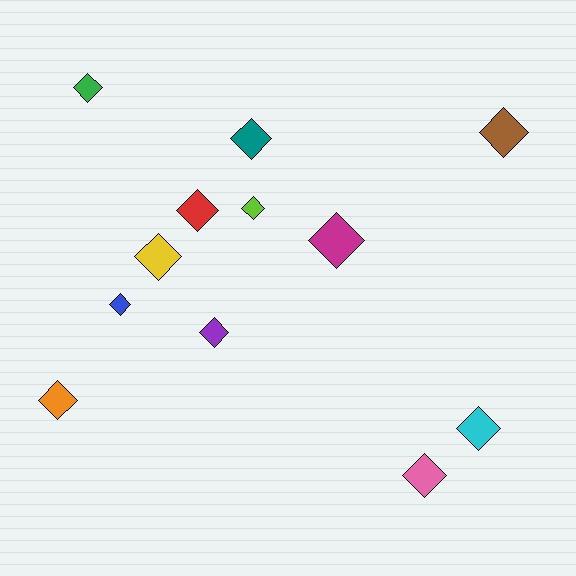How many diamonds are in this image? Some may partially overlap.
There are 12 diamonds.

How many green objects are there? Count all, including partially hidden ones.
There is 1 green object.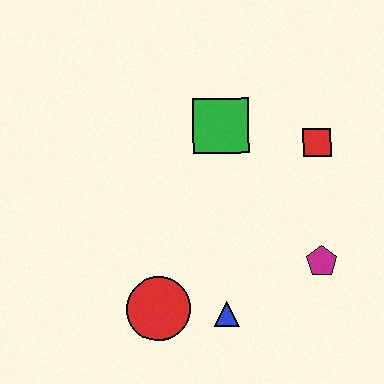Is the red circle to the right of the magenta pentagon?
No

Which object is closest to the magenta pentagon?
The blue triangle is closest to the magenta pentagon.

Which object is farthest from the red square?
The red circle is farthest from the red square.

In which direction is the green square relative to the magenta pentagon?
The green square is above the magenta pentagon.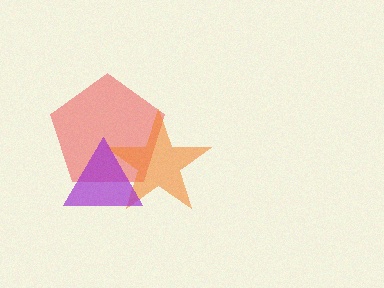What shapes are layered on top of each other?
The layered shapes are: a red pentagon, an orange star, a purple triangle.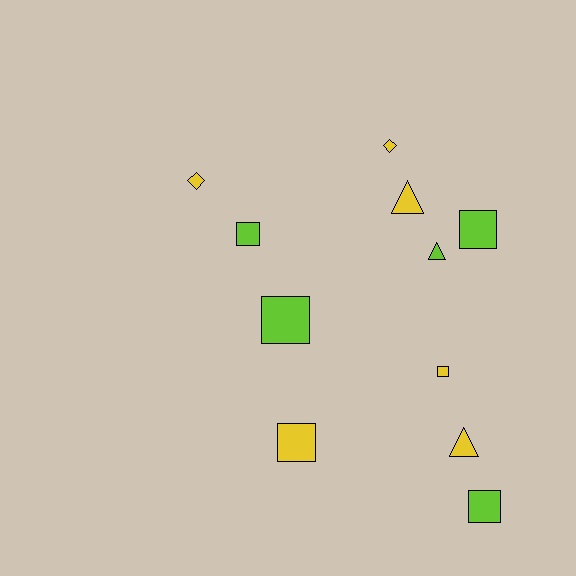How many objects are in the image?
There are 11 objects.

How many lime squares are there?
There are 4 lime squares.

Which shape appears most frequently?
Square, with 6 objects.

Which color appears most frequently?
Yellow, with 6 objects.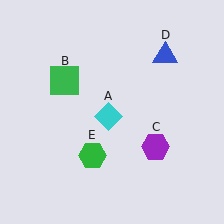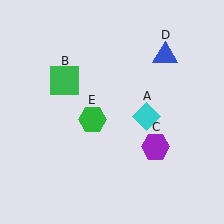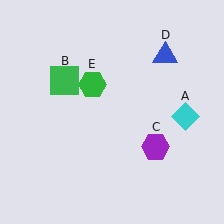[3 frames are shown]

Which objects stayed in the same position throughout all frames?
Green square (object B) and purple hexagon (object C) and blue triangle (object D) remained stationary.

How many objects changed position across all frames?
2 objects changed position: cyan diamond (object A), green hexagon (object E).